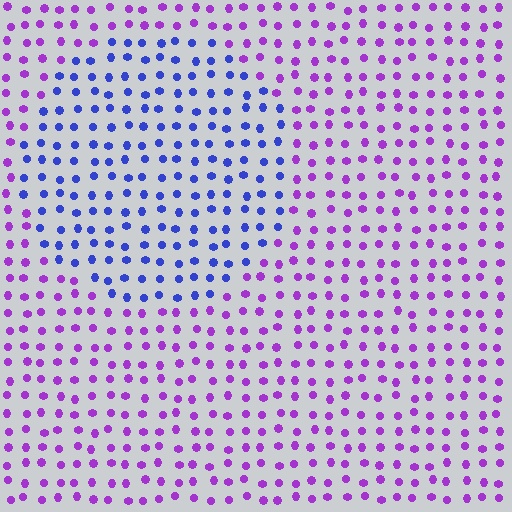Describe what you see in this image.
The image is filled with small purple elements in a uniform arrangement. A circle-shaped region is visible where the elements are tinted to a slightly different hue, forming a subtle color boundary.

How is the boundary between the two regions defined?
The boundary is defined purely by a slight shift in hue (about 50 degrees). Spacing, size, and orientation are identical on both sides.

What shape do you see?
I see a circle.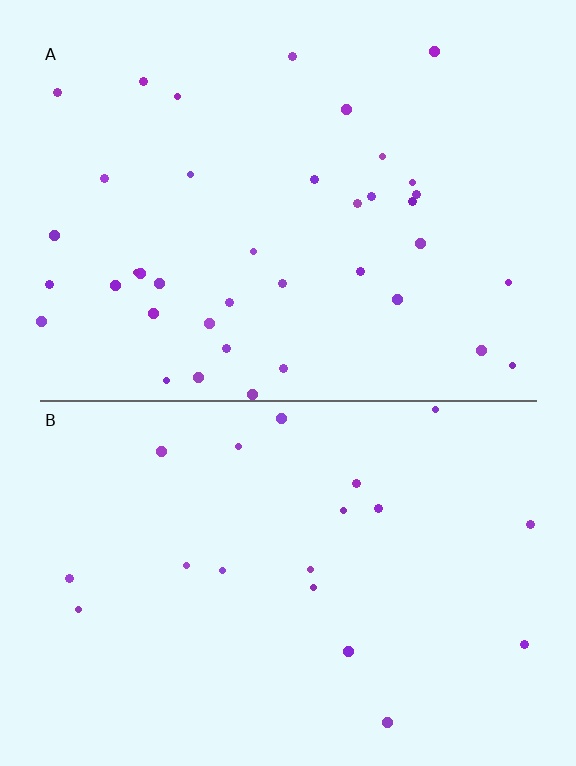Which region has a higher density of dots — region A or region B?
A (the top).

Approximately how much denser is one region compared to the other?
Approximately 2.0× — region A over region B.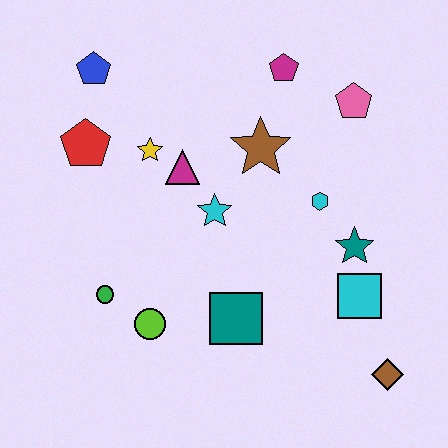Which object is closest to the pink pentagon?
The magenta pentagon is closest to the pink pentagon.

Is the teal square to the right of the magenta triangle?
Yes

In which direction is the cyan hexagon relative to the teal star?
The cyan hexagon is above the teal star.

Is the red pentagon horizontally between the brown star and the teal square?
No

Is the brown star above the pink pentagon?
No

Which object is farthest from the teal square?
The blue pentagon is farthest from the teal square.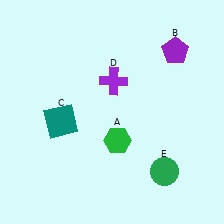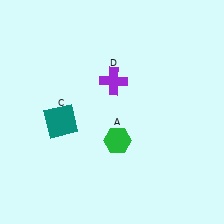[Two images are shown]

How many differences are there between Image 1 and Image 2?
There are 2 differences between the two images.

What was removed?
The purple pentagon (B), the green circle (E) were removed in Image 2.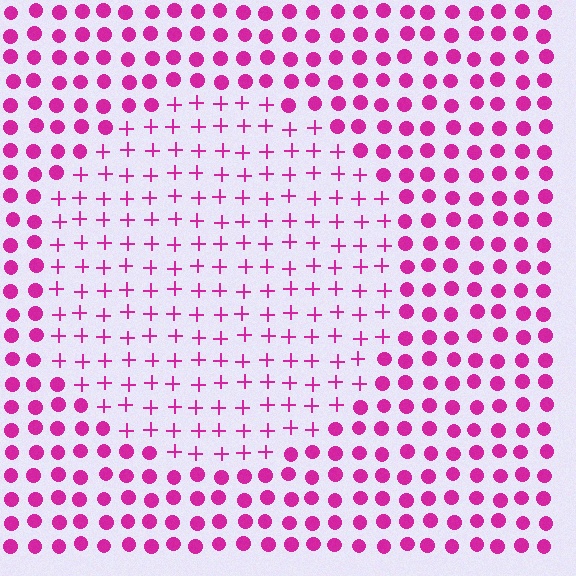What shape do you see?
I see a circle.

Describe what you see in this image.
The image is filled with small magenta elements arranged in a uniform grid. A circle-shaped region contains plus signs, while the surrounding area contains circles. The boundary is defined purely by the change in element shape.